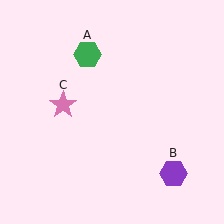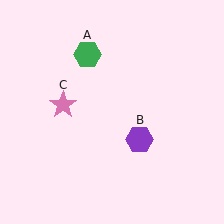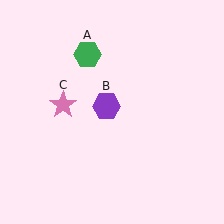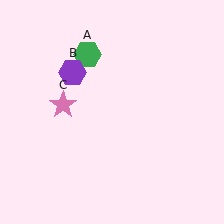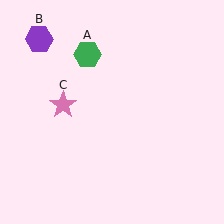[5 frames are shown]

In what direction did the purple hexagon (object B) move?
The purple hexagon (object B) moved up and to the left.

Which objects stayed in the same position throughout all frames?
Green hexagon (object A) and pink star (object C) remained stationary.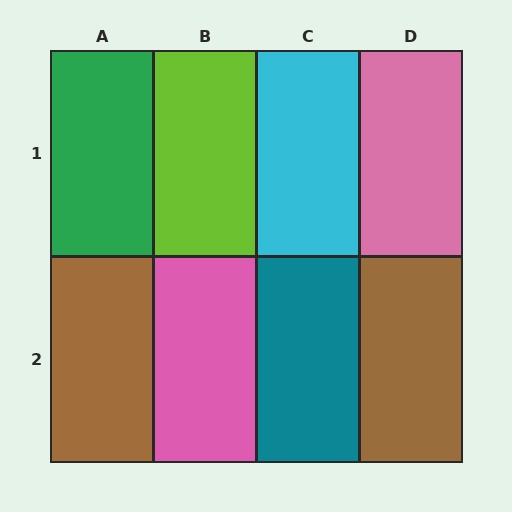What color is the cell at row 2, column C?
Teal.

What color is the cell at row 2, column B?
Pink.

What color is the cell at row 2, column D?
Brown.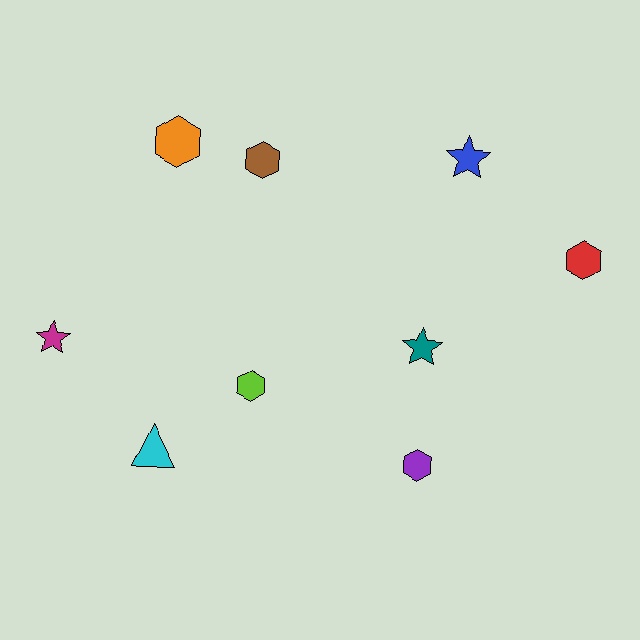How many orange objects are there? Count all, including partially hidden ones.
There is 1 orange object.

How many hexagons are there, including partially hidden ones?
There are 5 hexagons.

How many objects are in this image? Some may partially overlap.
There are 9 objects.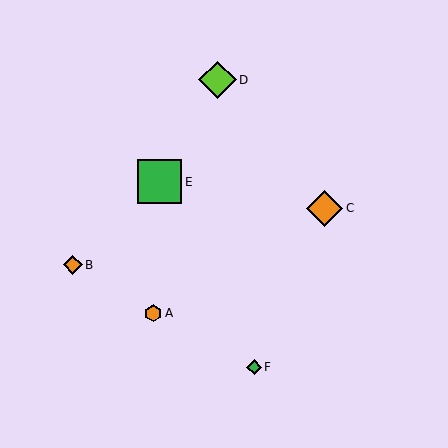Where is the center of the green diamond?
The center of the green diamond is at (254, 367).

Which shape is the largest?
The green square (labeled E) is the largest.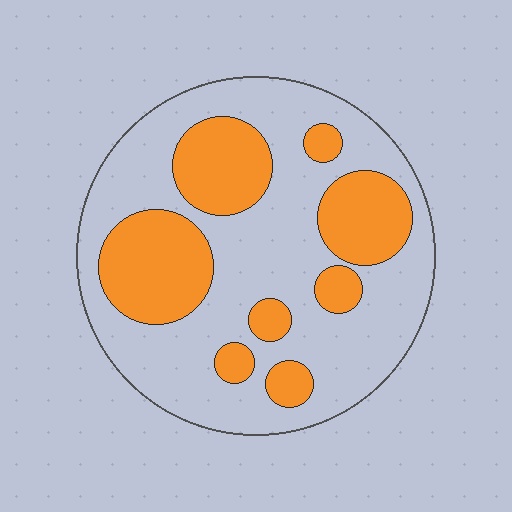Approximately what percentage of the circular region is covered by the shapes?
Approximately 35%.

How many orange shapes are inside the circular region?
8.